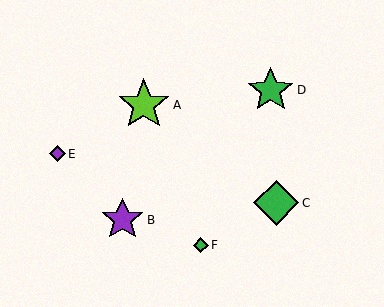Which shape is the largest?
The lime star (labeled A) is the largest.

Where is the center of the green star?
The center of the green star is at (271, 90).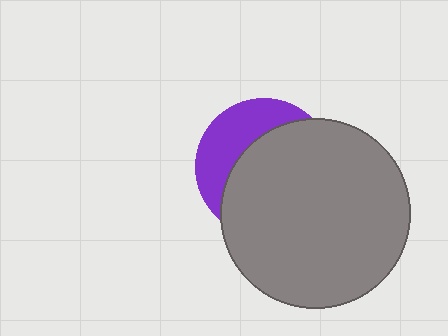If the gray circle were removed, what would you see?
You would see the complete purple circle.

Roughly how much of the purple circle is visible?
A small part of it is visible (roughly 34%).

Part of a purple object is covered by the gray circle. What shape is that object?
It is a circle.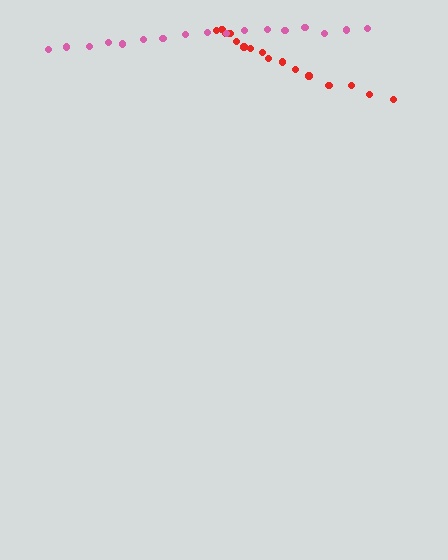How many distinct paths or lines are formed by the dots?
There are 2 distinct paths.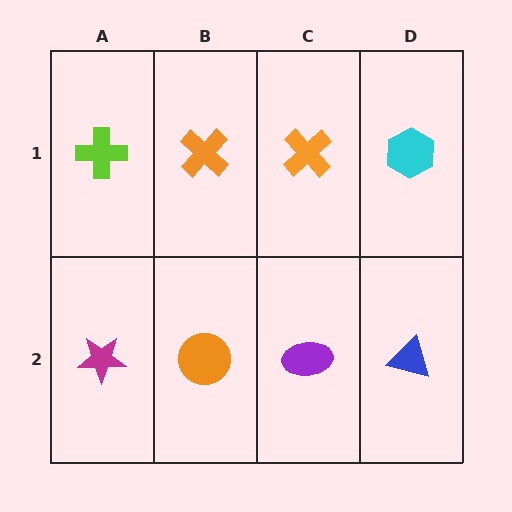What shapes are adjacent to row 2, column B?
An orange cross (row 1, column B), a magenta star (row 2, column A), a purple ellipse (row 2, column C).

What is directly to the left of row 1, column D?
An orange cross.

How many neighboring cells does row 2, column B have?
3.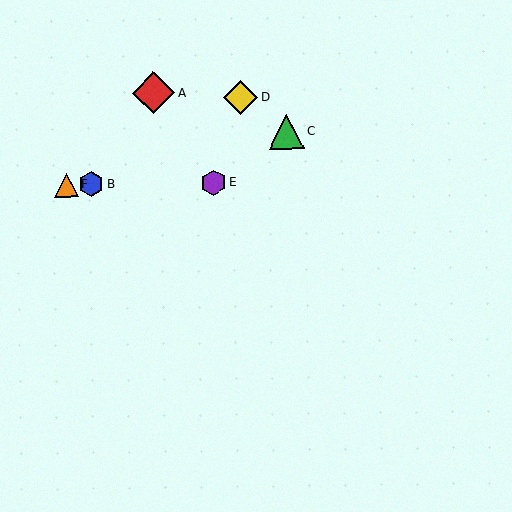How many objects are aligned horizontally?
3 objects (B, E, F) are aligned horizontally.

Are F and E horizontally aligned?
Yes, both are at y≈185.